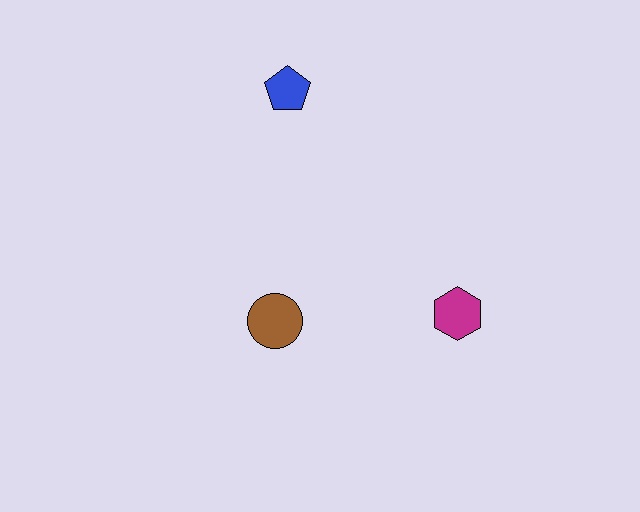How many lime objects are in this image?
There are no lime objects.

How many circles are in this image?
There is 1 circle.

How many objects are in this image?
There are 3 objects.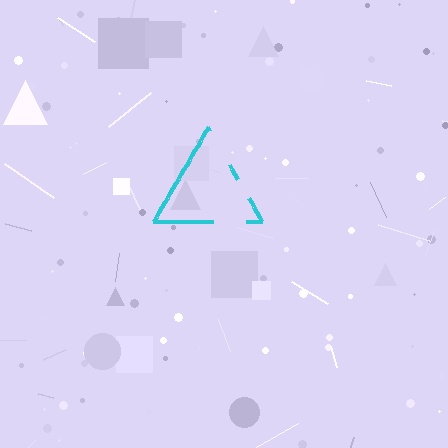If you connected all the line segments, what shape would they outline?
They would outline a triangle.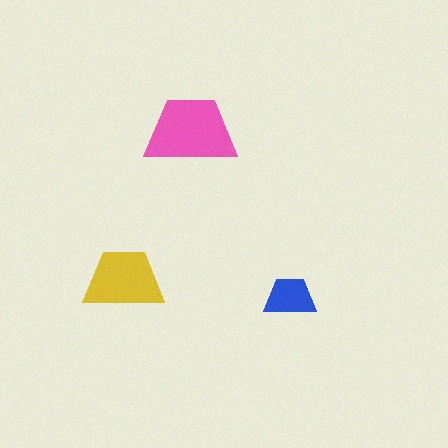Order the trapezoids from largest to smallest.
the pink one, the yellow one, the blue one.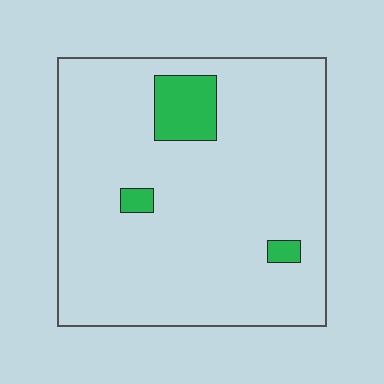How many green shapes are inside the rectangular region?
3.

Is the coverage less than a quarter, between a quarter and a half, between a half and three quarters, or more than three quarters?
Less than a quarter.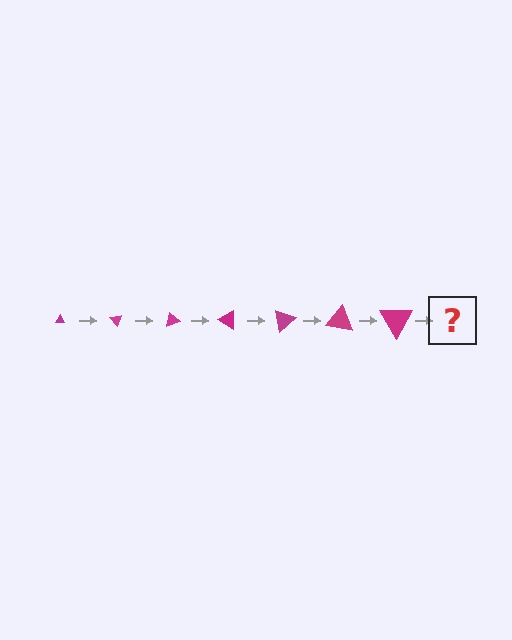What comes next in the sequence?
The next element should be a triangle, larger than the previous one and rotated 350 degrees from the start.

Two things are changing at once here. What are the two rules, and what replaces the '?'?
The two rules are that the triangle grows larger each step and it rotates 50 degrees each step. The '?' should be a triangle, larger than the previous one and rotated 350 degrees from the start.